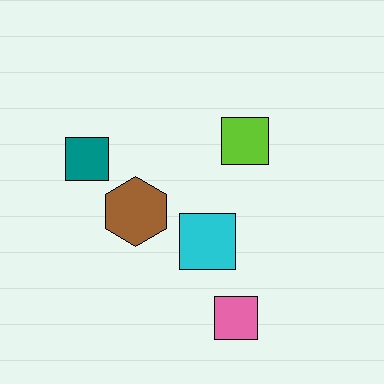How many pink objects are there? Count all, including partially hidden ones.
There is 1 pink object.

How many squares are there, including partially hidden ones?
There are 4 squares.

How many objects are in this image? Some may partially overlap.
There are 5 objects.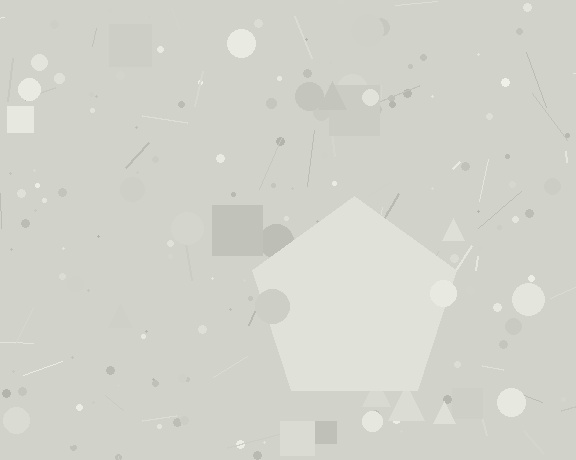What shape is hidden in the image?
A pentagon is hidden in the image.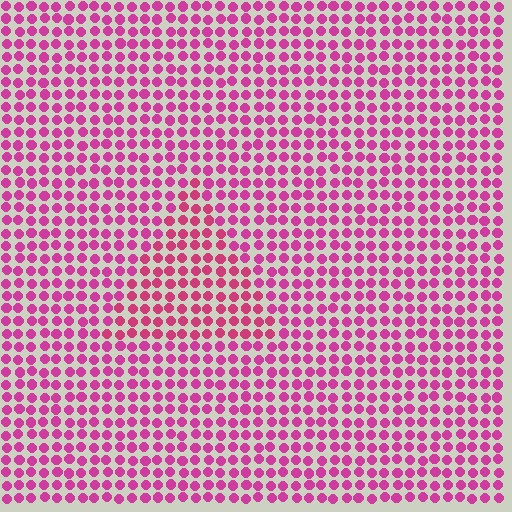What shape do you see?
I see a triangle.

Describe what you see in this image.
The image is filled with small magenta elements in a uniform arrangement. A triangle-shaped region is visible where the elements are tinted to a slightly different hue, forming a subtle color boundary.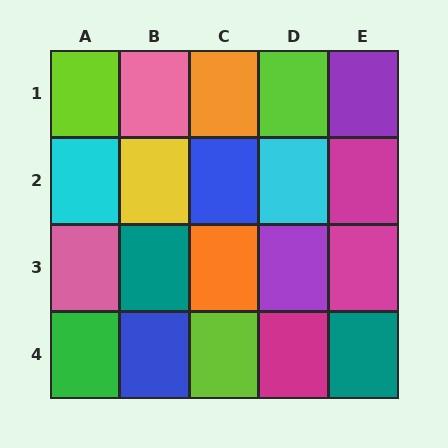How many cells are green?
1 cell is green.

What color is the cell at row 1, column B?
Pink.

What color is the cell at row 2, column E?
Magenta.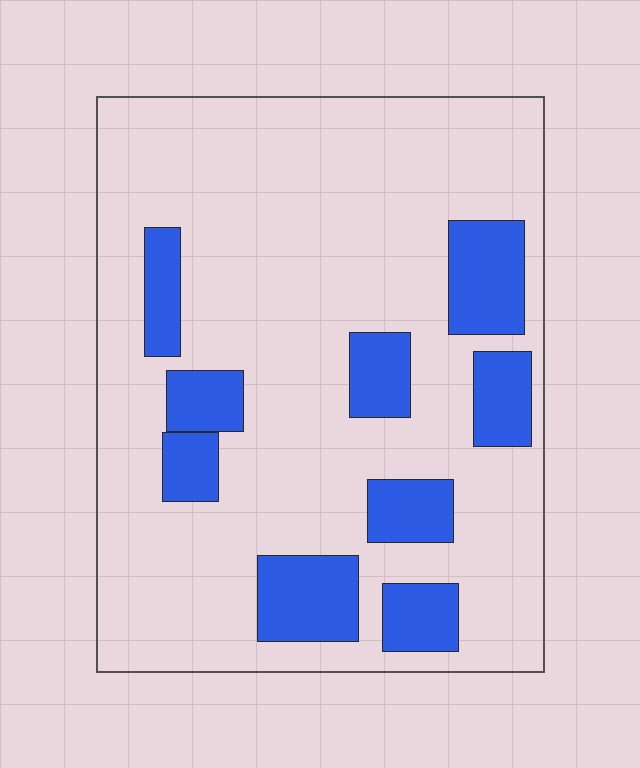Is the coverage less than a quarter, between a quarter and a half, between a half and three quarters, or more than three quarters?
Less than a quarter.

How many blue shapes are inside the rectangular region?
9.